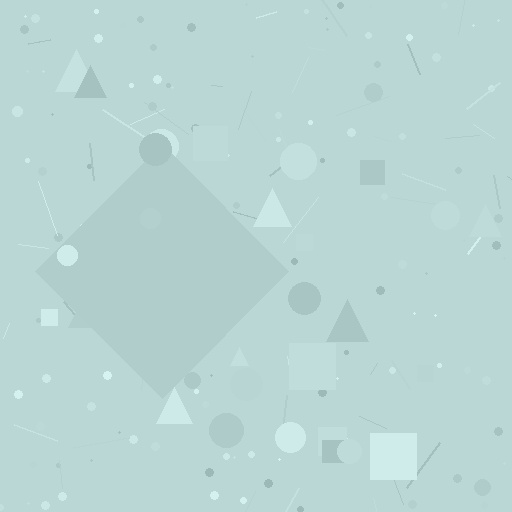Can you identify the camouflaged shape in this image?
The camouflaged shape is a diamond.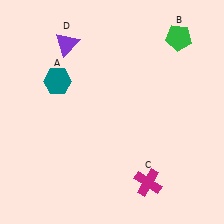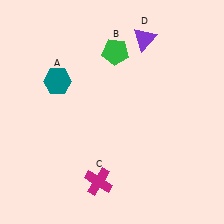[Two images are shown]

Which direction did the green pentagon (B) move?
The green pentagon (B) moved left.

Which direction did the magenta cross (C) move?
The magenta cross (C) moved left.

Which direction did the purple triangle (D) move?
The purple triangle (D) moved right.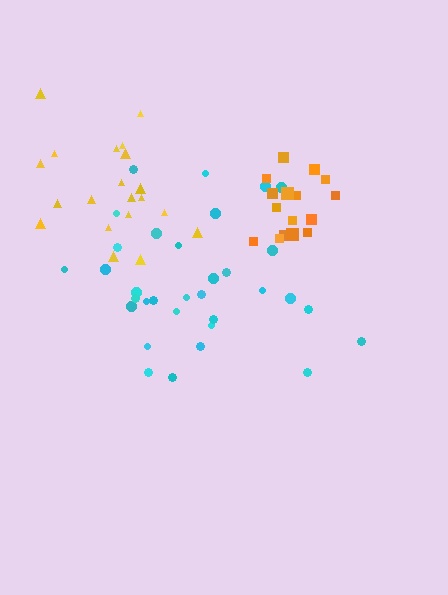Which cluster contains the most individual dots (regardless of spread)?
Cyan (33).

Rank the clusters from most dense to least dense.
orange, cyan, yellow.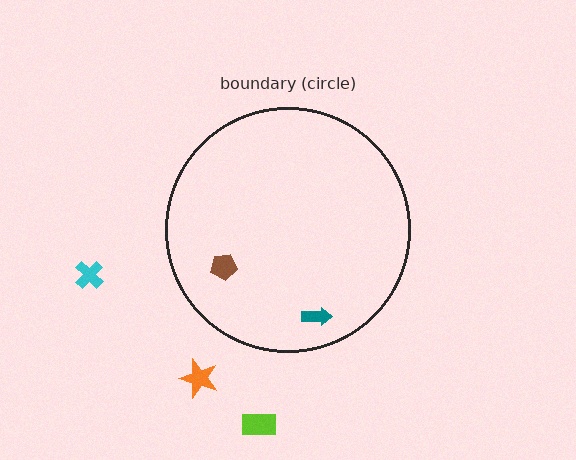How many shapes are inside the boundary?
2 inside, 3 outside.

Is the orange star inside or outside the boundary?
Outside.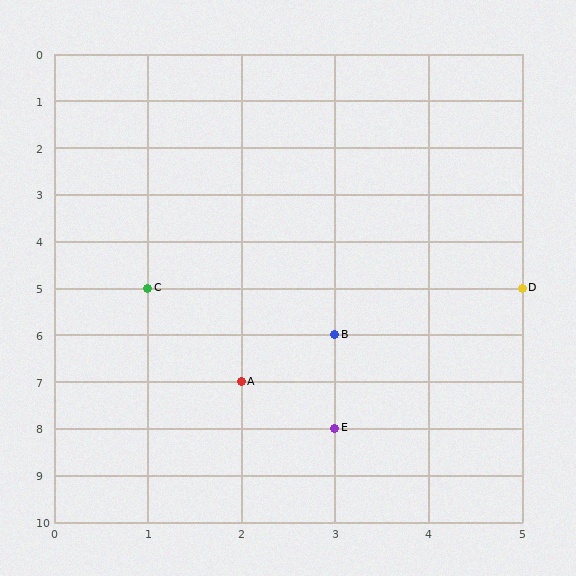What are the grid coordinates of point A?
Point A is at grid coordinates (2, 7).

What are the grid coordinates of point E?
Point E is at grid coordinates (3, 8).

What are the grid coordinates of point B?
Point B is at grid coordinates (3, 6).